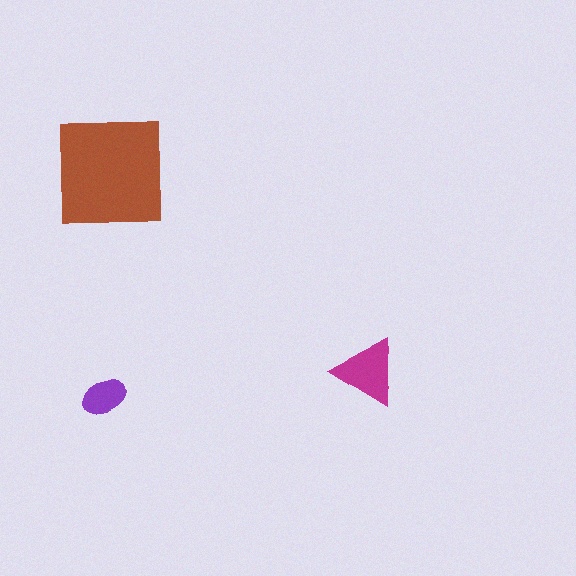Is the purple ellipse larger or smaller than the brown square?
Smaller.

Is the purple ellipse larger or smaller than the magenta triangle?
Smaller.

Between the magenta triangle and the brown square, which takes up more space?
The brown square.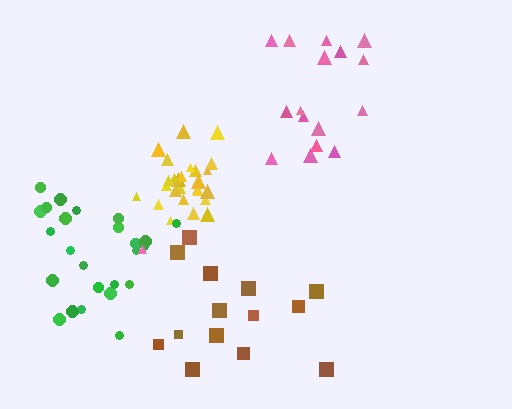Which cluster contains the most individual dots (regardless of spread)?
Yellow (28).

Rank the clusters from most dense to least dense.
yellow, green, pink, brown.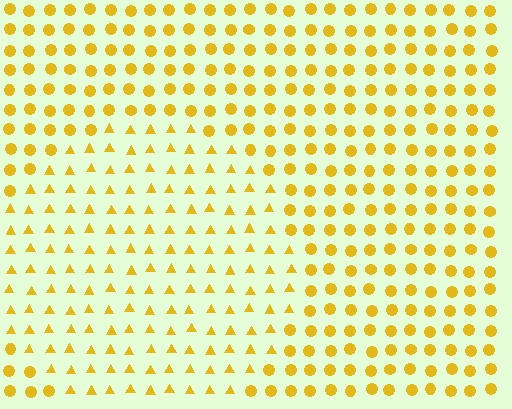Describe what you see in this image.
The image is filled with small yellow elements arranged in a uniform grid. A circle-shaped region contains triangles, while the surrounding area contains circles. The boundary is defined purely by the change in element shape.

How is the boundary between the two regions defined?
The boundary is defined by a change in element shape: triangles inside vs. circles outside. All elements share the same color and spacing.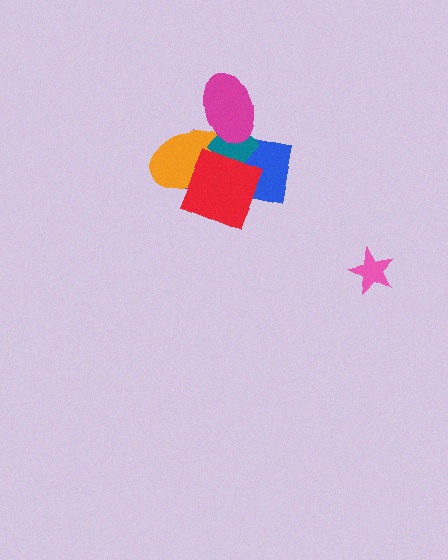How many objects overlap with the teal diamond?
4 objects overlap with the teal diamond.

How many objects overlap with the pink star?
0 objects overlap with the pink star.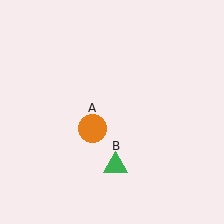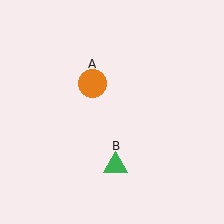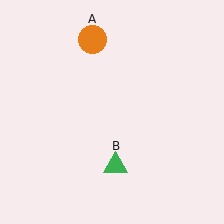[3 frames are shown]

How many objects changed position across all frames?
1 object changed position: orange circle (object A).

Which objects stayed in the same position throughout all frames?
Green triangle (object B) remained stationary.